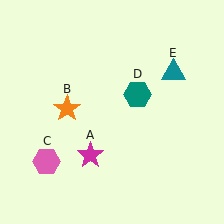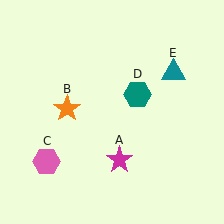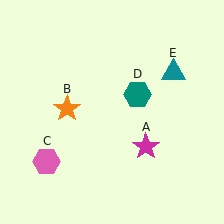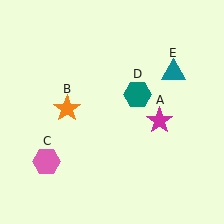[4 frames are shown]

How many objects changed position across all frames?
1 object changed position: magenta star (object A).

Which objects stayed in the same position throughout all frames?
Orange star (object B) and pink hexagon (object C) and teal hexagon (object D) and teal triangle (object E) remained stationary.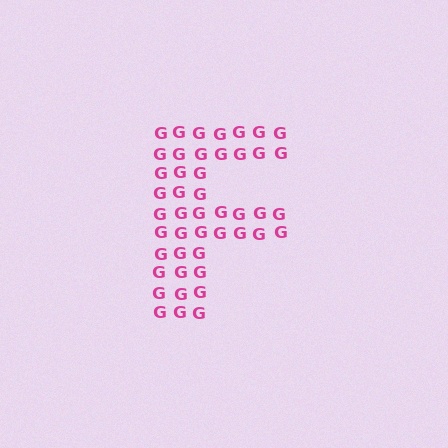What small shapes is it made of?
It is made of small letter G's.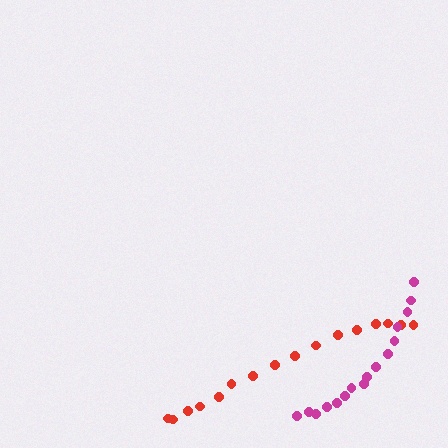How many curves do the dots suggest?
There are 2 distinct paths.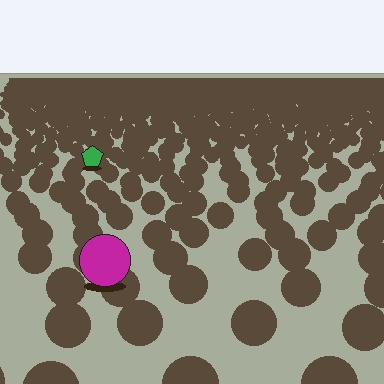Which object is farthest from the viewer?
The green pentagon is farthest from the viewer. It appears smaller and the ground texture around it is denser.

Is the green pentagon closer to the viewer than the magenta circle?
No. The magenta circle is closer — you can tell from the texture gradient: the ground texture is coarser near it.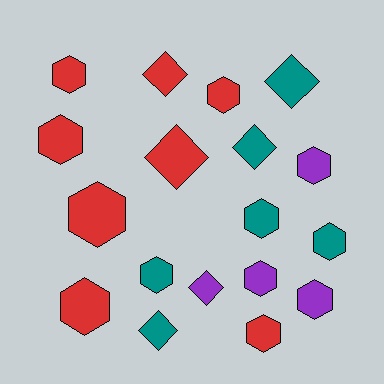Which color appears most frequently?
Red, with 8 objects.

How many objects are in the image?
There are 18 objects.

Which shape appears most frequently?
Hexagon, with 12 objects.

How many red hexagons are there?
There are 6 red hexagons.